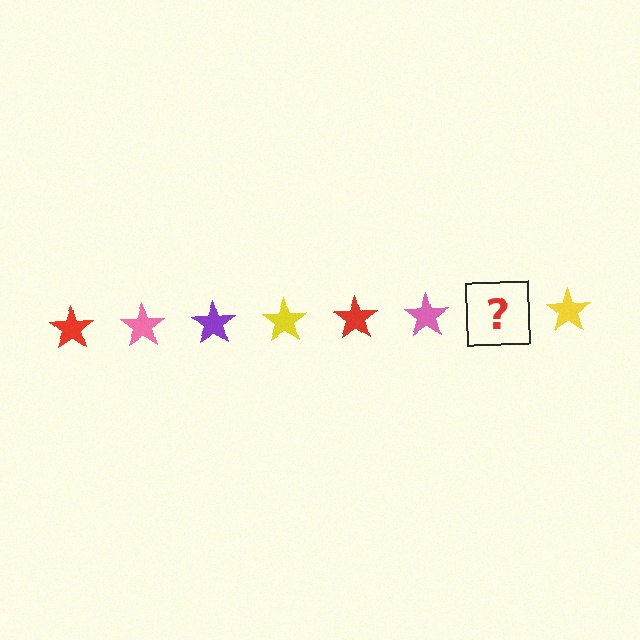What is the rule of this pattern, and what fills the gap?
The rule is that the pattern cycles through red, pink, purple, yellow stars. The gap should be filled with a purple star.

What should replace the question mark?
The question mark should be replaced with a purple star.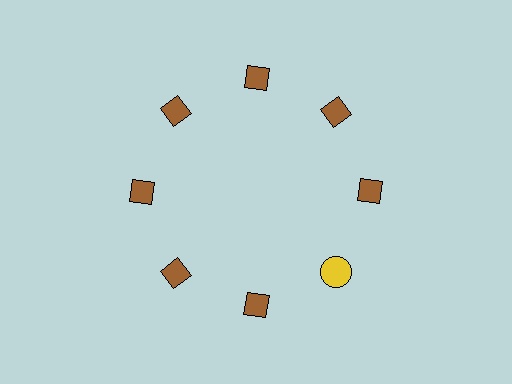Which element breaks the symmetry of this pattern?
The yellow circle at roughly the 4 o'clock position breaks the symmetry. All other shapes are brown diamonds.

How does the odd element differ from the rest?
It differs in both color (yellow instead of brown) and shape (circle instead of diamond).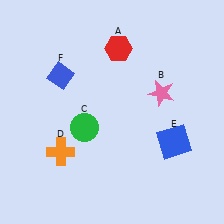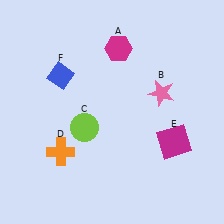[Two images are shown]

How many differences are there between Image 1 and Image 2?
There are 3 differences between the two images.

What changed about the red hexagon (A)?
In Image 1, A is red. In Image 2, it changed to magenta.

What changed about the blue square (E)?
In Image 1, E is blue. In Image 2, it changed to magenta.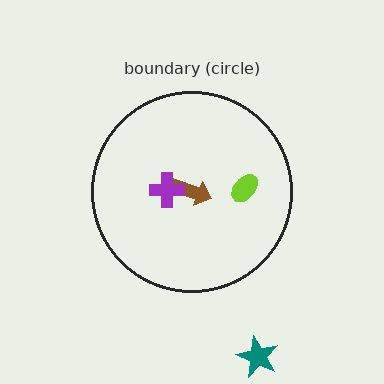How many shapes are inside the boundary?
3 inside, 1 outside.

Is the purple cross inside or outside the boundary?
Inside.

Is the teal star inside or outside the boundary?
Outside.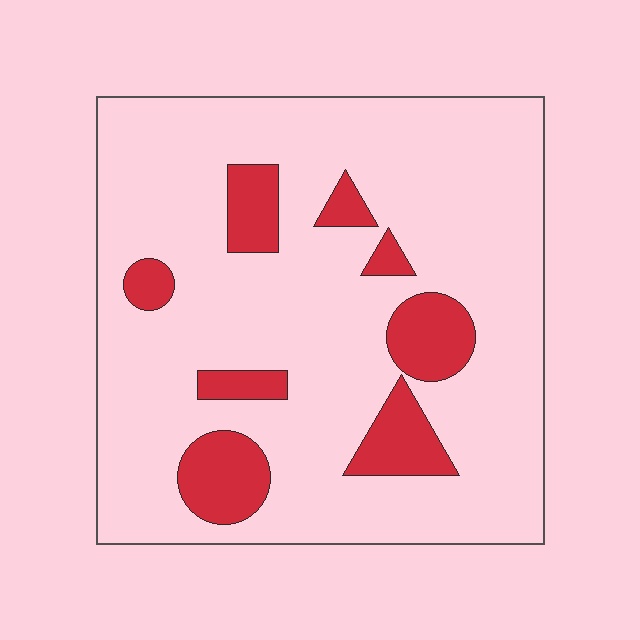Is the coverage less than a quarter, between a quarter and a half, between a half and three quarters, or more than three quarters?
Less than a quarter.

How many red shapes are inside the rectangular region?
8.